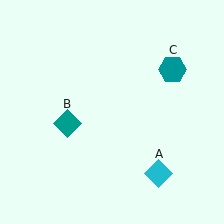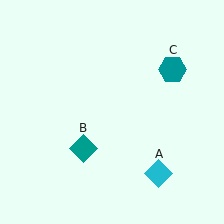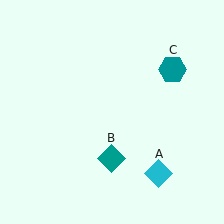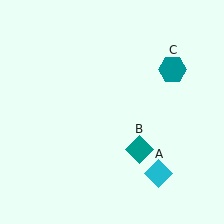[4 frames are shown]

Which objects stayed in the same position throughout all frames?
Cyan diamond (object A) and teal hexagon (object C) remained stationary.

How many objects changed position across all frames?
1 object changed position: teal diamond (object B).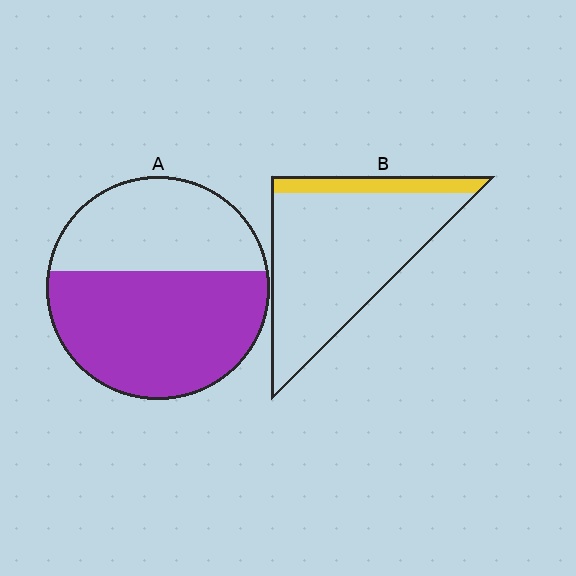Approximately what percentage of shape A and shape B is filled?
A is approximately 60% and B is approximately 15%.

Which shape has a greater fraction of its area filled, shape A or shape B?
Shape A.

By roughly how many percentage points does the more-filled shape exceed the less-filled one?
By roughly 45 percentage points (A over B).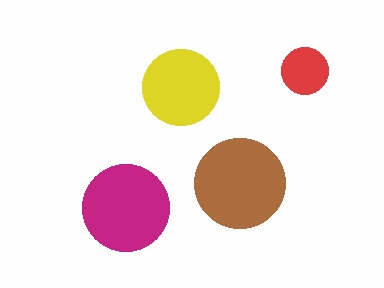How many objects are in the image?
There are 4 objects in the image.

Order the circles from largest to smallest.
the brown one, the magenta one, the yellow one, the red one.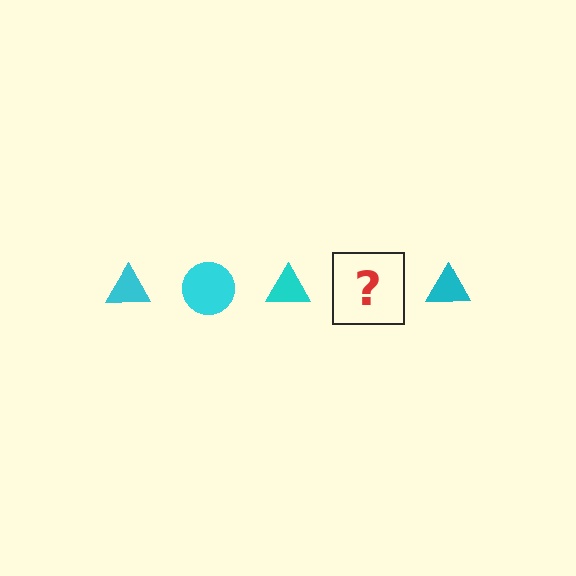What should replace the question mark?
The question mark should be replaced with a cyan circle.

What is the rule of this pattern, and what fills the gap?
The rule is that the pattern cycles through triangle, circle shapes in cyan. The gap should be filled with a cyan circle.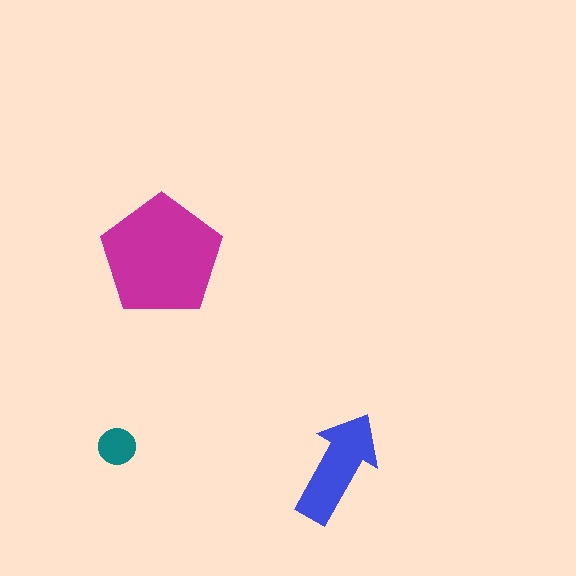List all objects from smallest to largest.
The teal circle, the blue arrow, the magenta pentagon.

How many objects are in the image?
There are 3 objects in the image.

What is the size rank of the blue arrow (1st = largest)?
2nd.